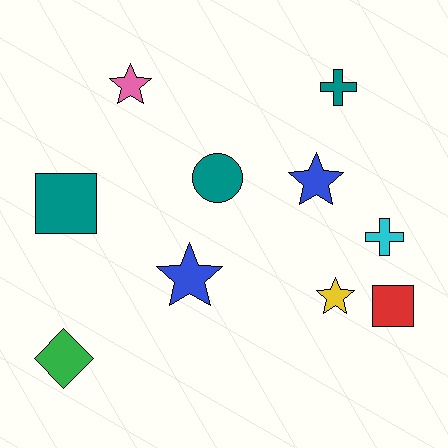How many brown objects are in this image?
There are no brown objects.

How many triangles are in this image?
There are no triangles.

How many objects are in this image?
There are 10 objects.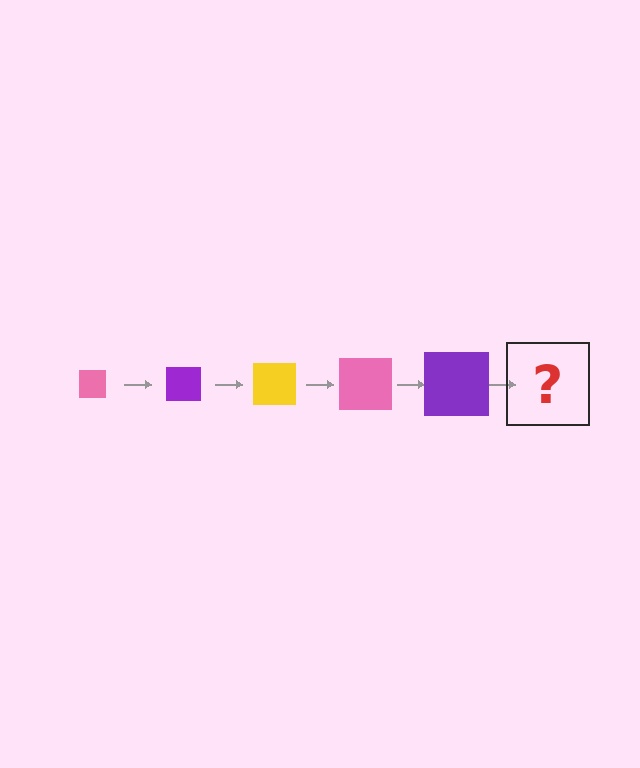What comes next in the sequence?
The next element should be a yellow square, larger than the previous one.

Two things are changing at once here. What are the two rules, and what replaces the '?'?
The two rules are that the square grows larger each step and the color cycles through pink, purple, and yellow. The '?' should be a yellow square, larger than the previous one.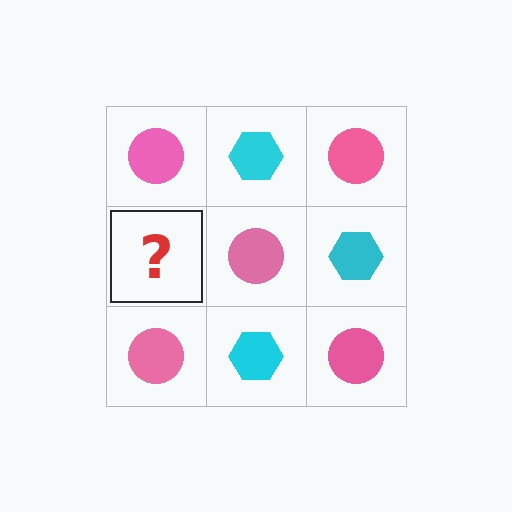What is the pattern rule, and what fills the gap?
The rule is that it alternates pink circle and cyan hexagon in a checkerboard pattern. The gap should be filled with a cyan hexagon.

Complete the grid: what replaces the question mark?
The question mark should be replaced with a cyan hexagon.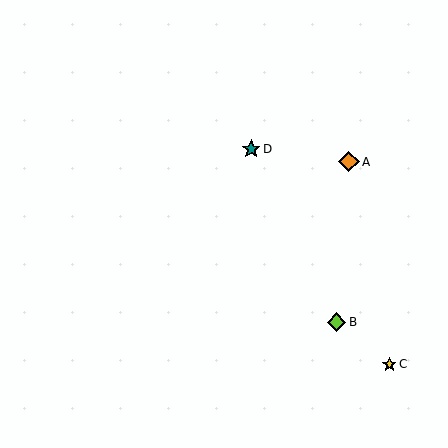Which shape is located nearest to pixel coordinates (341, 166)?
The orange diamond (labeled A) at (349, 162) is nearest to that location.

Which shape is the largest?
The orange diamond (labeled A) is the largest.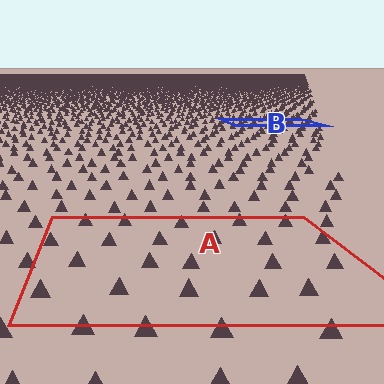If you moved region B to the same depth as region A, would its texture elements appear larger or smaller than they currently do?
They would appear larger. At a closer depth, the same texture elements are projected at a bigger on-screen size.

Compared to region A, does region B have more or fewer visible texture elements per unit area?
Region B has more texture elements per unit area — they are packed more densely because it is farther away.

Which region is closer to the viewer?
Region A is closer. The texture elements there are larger and more spread out.